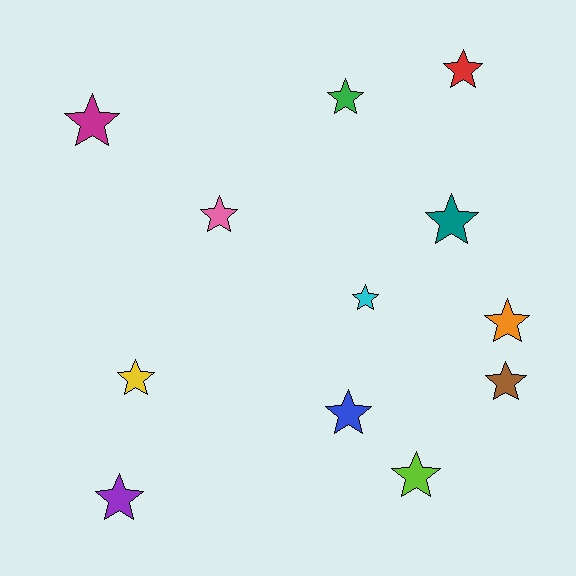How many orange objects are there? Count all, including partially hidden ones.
There is 1 orange object.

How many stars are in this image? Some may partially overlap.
There are 12 stars.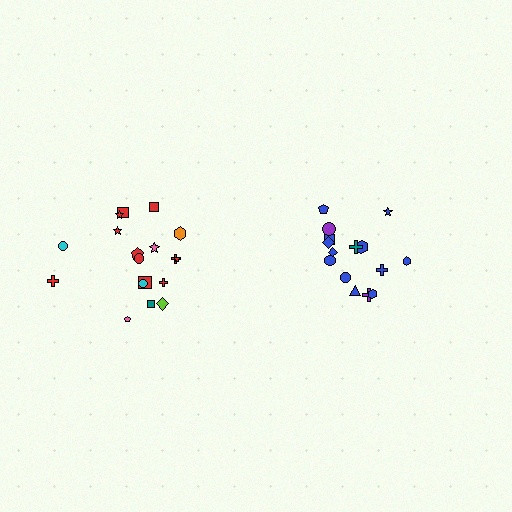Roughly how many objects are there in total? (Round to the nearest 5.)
Roughly 35 objects in total.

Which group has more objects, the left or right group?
The left group.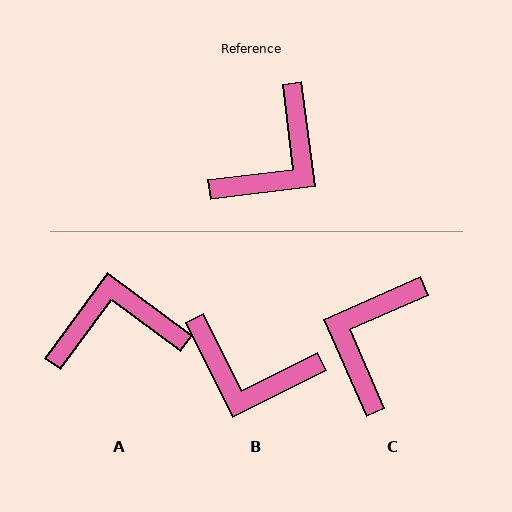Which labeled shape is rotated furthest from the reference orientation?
C, about 163 degrees away.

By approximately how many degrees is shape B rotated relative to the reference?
Approximately 71 degrees clockwise.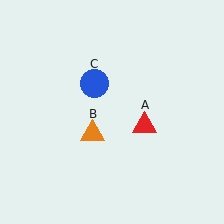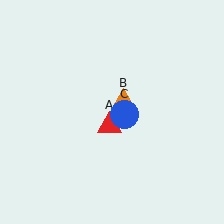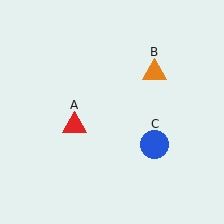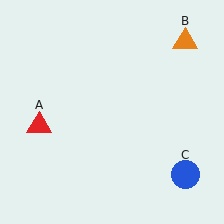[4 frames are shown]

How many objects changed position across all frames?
3 objects changed position: red triangle (object A), orange triangle (object B), blue circle (object C).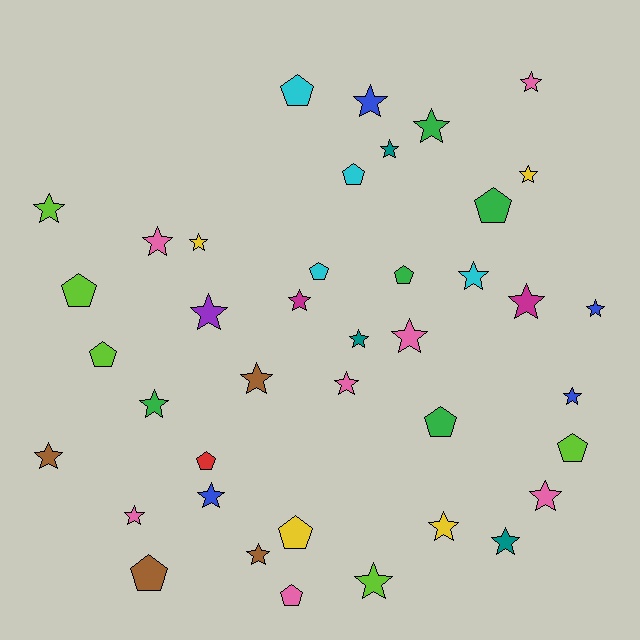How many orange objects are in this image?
There are no orange objects.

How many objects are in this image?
There are 40 objects.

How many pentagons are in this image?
There are 13 pentagons.